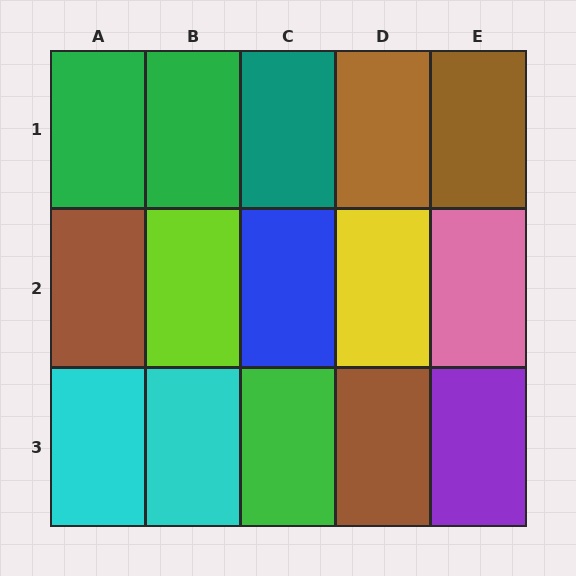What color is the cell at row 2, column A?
Brown.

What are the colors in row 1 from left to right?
Green, green, teal, brown, brown.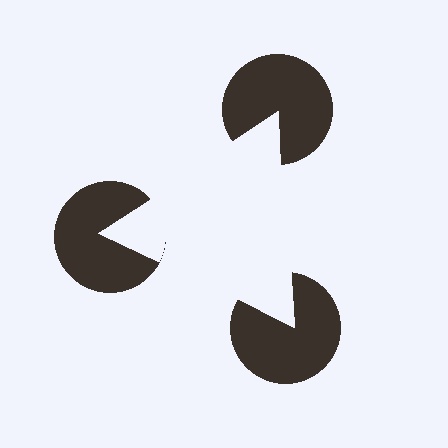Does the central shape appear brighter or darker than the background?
It typically appears slightly brighter than the background, even though no actual brightness change is drawn.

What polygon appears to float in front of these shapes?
An illusory triangle — its edges are inferred from the aligned wedge cuts in the pac-man discs, not physically drawn.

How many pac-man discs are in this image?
There are 3 — one at each vertex of the illusory triangle.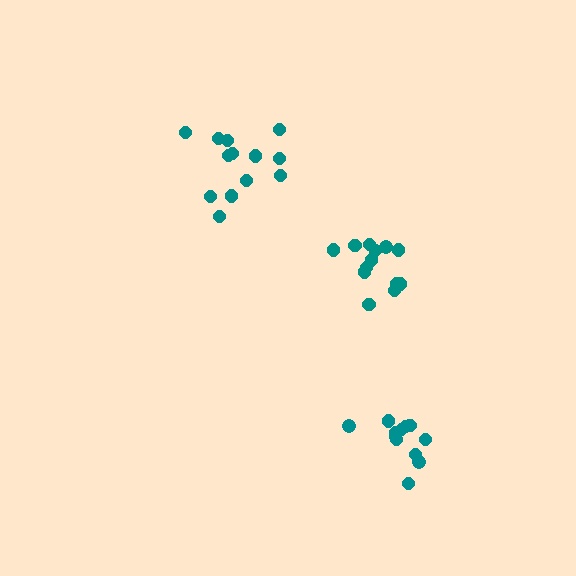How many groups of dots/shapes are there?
There are 3 groups.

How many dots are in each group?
Group 1: 13 dots, Group 2: 13 dots, Group 3: 12 dots (38 total).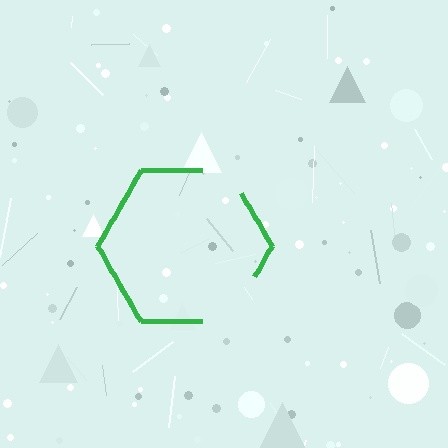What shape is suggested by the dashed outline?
The dashed outline suggests a hexagon.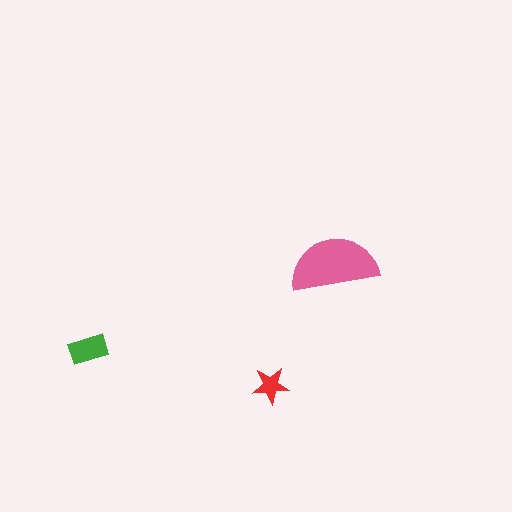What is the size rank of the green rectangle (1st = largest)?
2nd.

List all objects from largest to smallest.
The pink semicircle, the green rectangle, the red star.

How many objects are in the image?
There are 3 objects in the image.